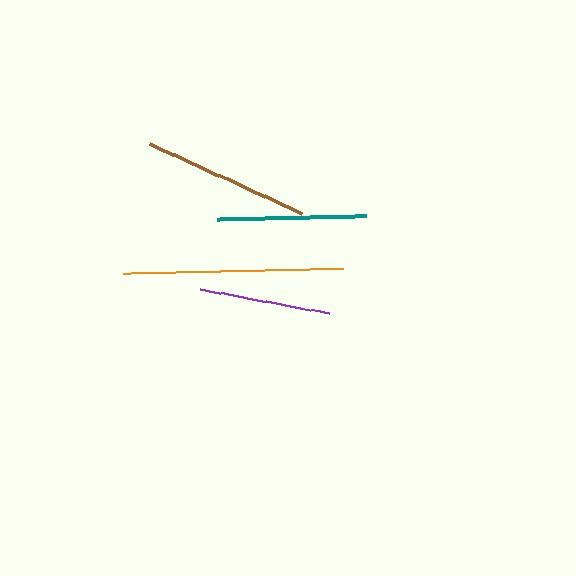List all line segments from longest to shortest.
From longest to shortest: orange, brown, teal, purple.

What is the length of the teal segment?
The teal segment is approximately 150 pixels long.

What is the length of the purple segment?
The purple segment is approximately 131 pixels long.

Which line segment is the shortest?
The purple line is the shortest at approximately 131 pixels.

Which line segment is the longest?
The orange line is the longest at approximately 220 pixels.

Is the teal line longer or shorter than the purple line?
The teal line is longer than the purple line.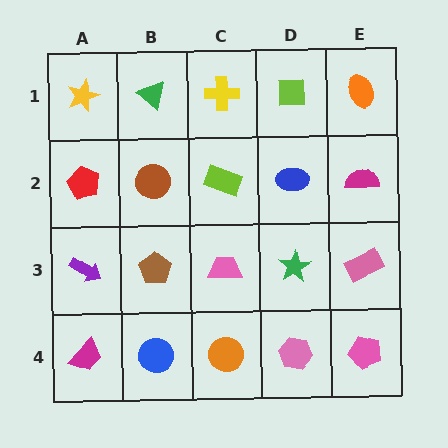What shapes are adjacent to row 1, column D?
A blue ellipse (row 2, column D), a yellow cross (row 1, column C), an orange ellipse (row 1, column E).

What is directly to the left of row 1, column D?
A yellow cross.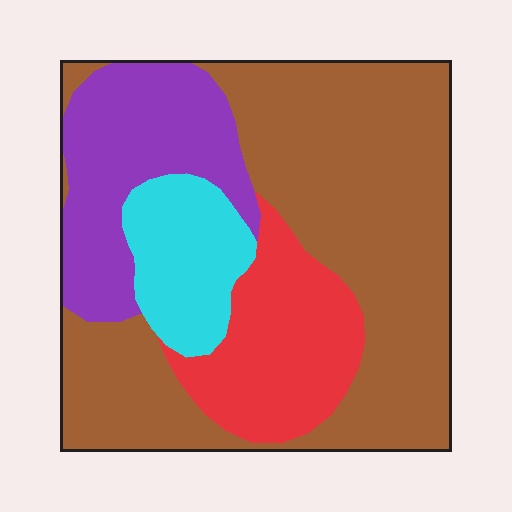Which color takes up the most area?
Brown, at roughly 50%.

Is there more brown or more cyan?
Brown.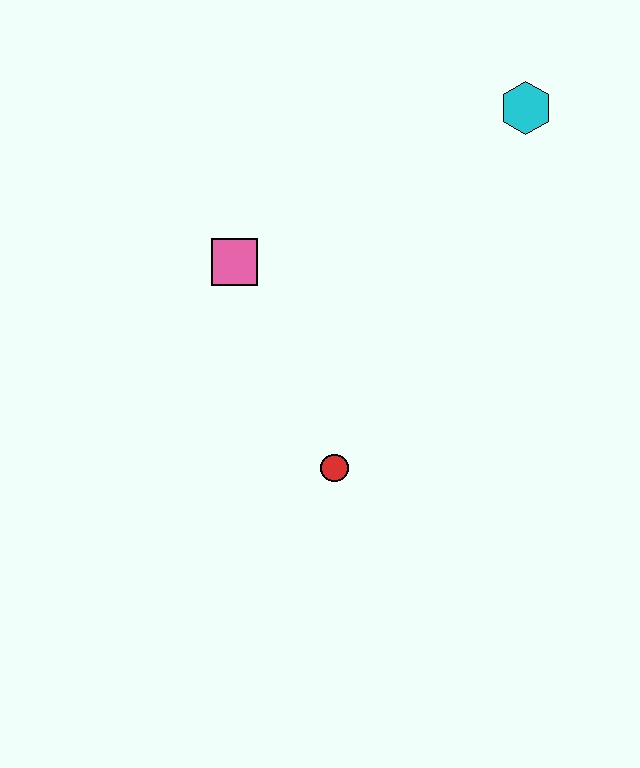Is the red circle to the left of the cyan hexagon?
Yes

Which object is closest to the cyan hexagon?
The pink square is closest to the cyan hexagon.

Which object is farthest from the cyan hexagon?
The red circle is farthest from the cyan hexagon.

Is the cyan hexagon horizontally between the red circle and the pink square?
No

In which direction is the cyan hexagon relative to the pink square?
The cyan hexagon is to the right of the pink square.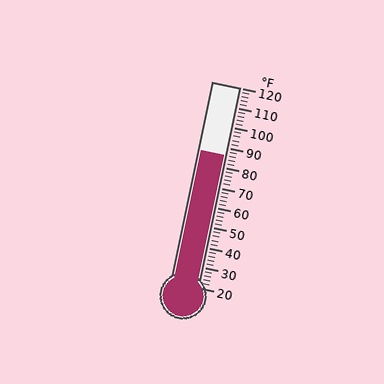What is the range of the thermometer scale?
The thermometer scale ranges from 20°F to 120°F.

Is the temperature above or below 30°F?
The temperature is above 30°F.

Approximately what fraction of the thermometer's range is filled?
The thermometer is filled to approximately 65% of its range.